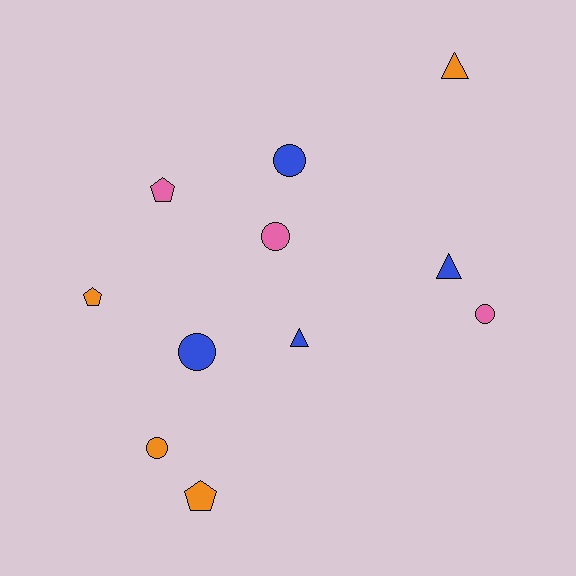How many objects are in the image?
There are 11 objects.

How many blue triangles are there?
There are 2 blue triangles.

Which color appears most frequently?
Orange, with 4 objects.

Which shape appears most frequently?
Circle, with 5 objects.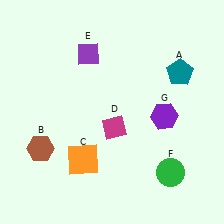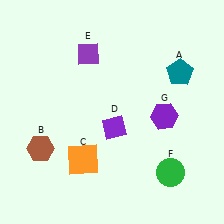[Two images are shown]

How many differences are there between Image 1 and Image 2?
There is 1 difference between the two images.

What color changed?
The diamond (D) changed from magenta in Image 1 to purple in Image 2.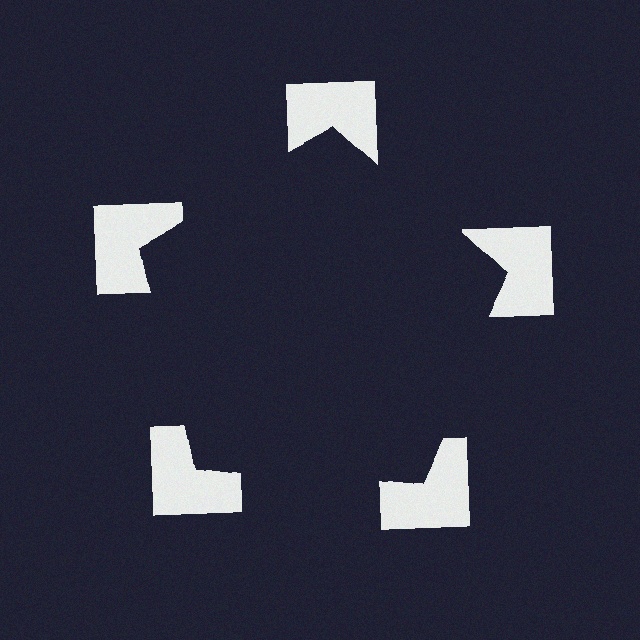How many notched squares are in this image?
There are 5 — one at each vertex of the illusory pentagon.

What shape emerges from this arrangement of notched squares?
An illusory pentagon — its edges are inferred from the aligned wedge cuts in the notched squares, not physically drawn.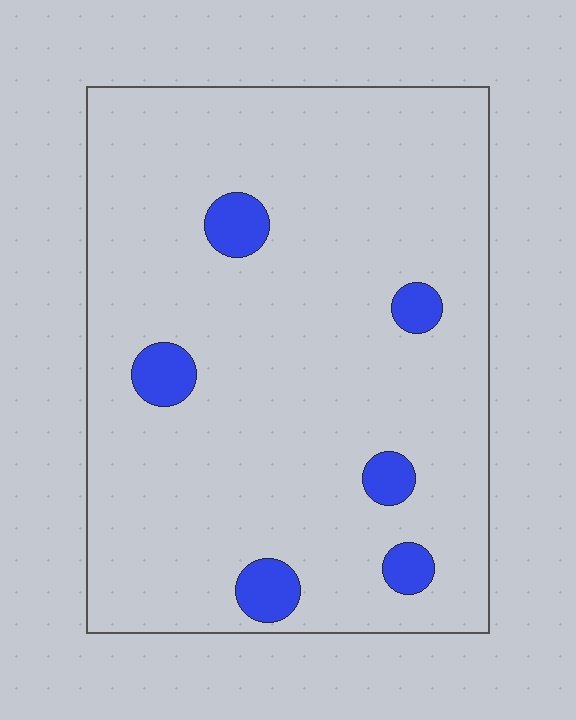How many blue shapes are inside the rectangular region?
6.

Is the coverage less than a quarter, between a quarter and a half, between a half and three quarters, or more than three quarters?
Less than a quarter.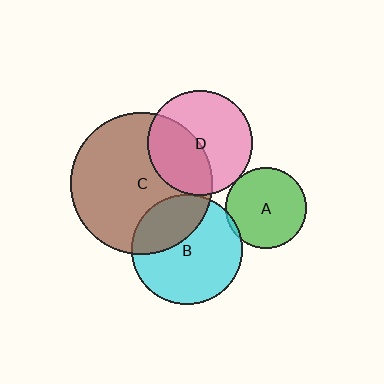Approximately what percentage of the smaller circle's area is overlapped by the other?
Approximately 40%.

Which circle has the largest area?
Circle C (brown).